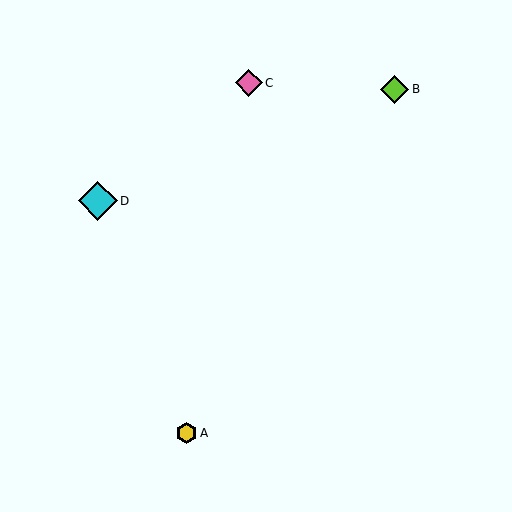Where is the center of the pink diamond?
The center of the pink diamond is at (249, 83).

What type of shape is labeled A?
Shape A is a yellow hexagon.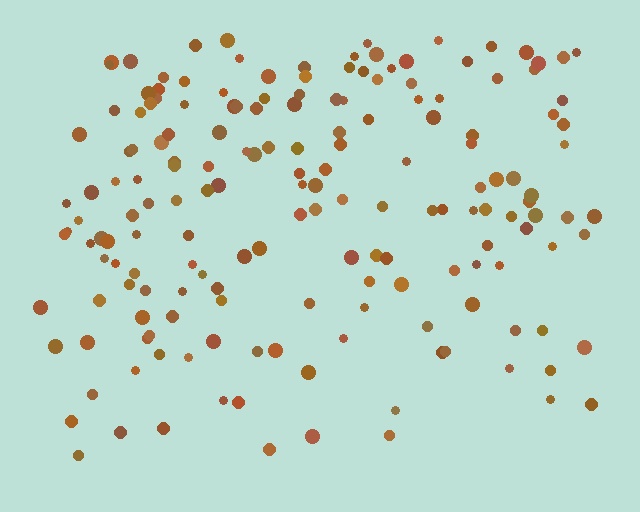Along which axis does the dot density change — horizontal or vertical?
Vertical.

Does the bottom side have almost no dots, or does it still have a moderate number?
Still a moderate number, just noticeably fewer than the top.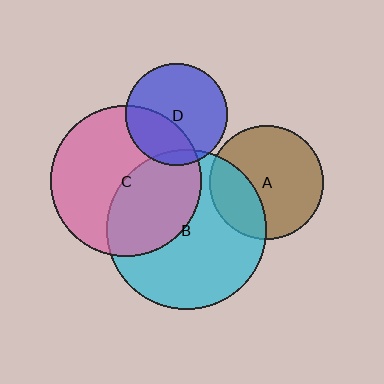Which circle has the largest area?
Circle B (cyan).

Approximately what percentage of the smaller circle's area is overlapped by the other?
Approximately 10%.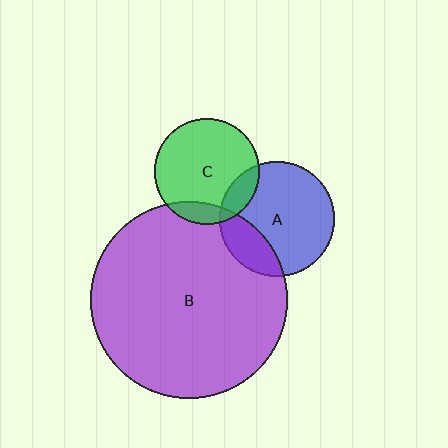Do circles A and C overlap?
Yes.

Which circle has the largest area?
Circle B (purple).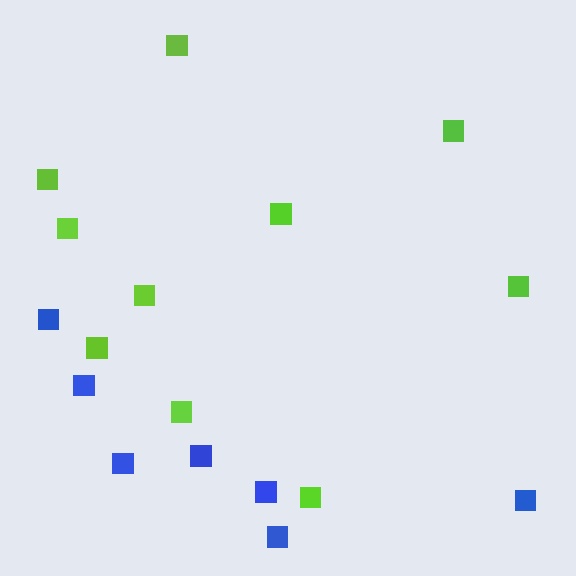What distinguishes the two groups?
There are 2 groups: one group of blue squares (7) and one group of lime squares (10).